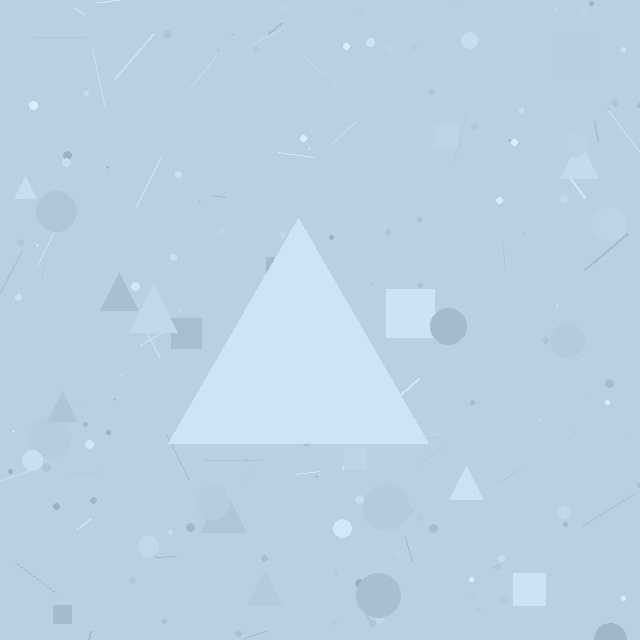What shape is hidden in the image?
A triangle is hidden in the image.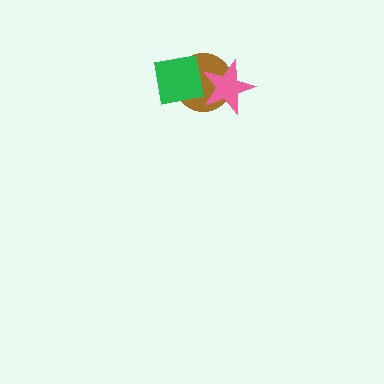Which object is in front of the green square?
The pink star is in front of the green square.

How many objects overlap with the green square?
2 objects overlap with the green square.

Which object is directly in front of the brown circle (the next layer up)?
The green square is directly in front of the brown circle.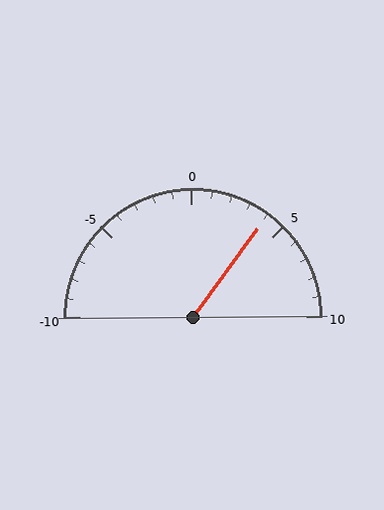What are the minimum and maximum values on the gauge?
The gauge ranges from -10 to 10.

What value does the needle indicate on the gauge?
The needle indicates approximately 4.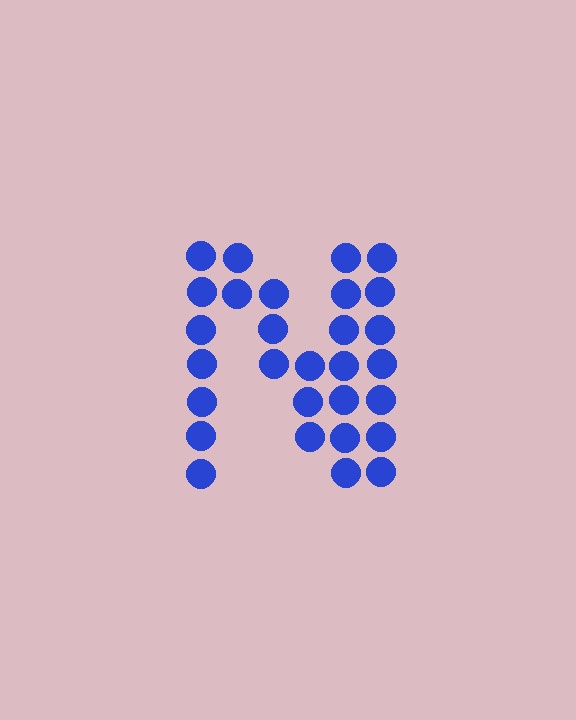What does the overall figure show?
The overall figure shows the letter N.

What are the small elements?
The small elements are circles.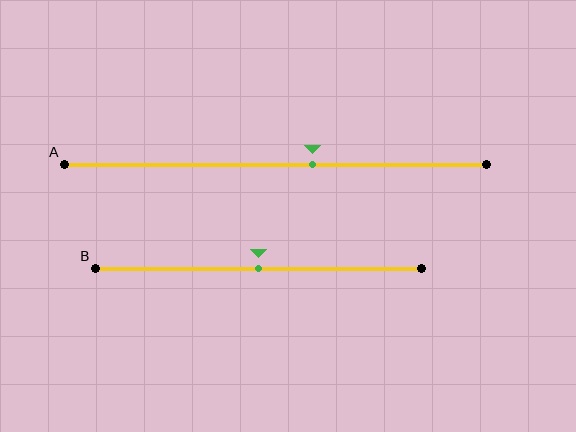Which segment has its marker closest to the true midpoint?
Segment B has its marker closest to the true midpoint.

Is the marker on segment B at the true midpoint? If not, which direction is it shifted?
Yes, the marker on segment B is at the true midpoint.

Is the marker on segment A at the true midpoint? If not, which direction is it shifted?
No, the marker on segment A is shifted to the right by about 9% of the segment length.